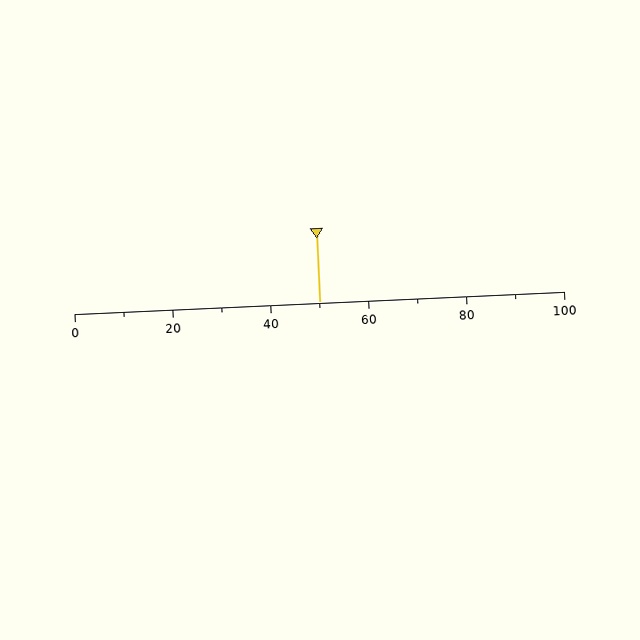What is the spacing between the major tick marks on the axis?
The major ticks are spaced 20 apart.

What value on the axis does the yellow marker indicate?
The marker indicates approximately 50.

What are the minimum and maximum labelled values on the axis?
The axis runs from 0 to 100.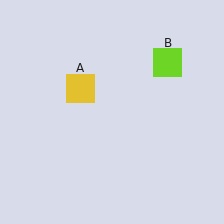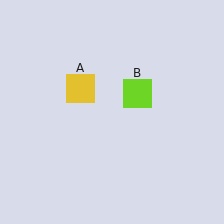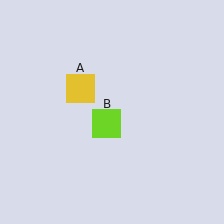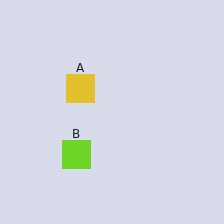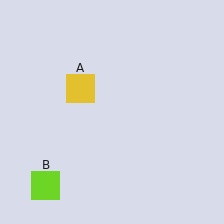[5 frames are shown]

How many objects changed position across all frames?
1 object changed position: lime square (object B).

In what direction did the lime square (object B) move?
The lime square (object B) moved down and to the left.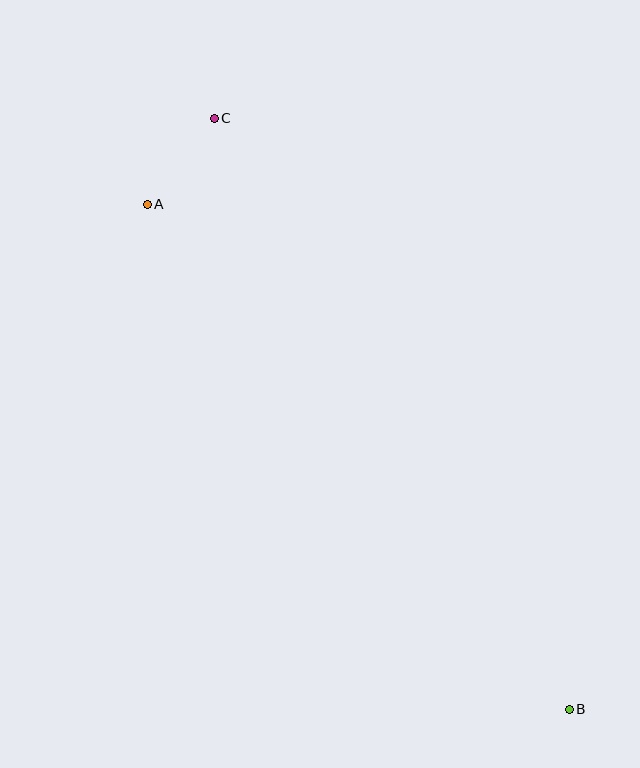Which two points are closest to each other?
Points A and C are closest to each other.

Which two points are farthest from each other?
Points B and C are farthest from each other.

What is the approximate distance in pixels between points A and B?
The distance between A and B is approximately 658 pixels.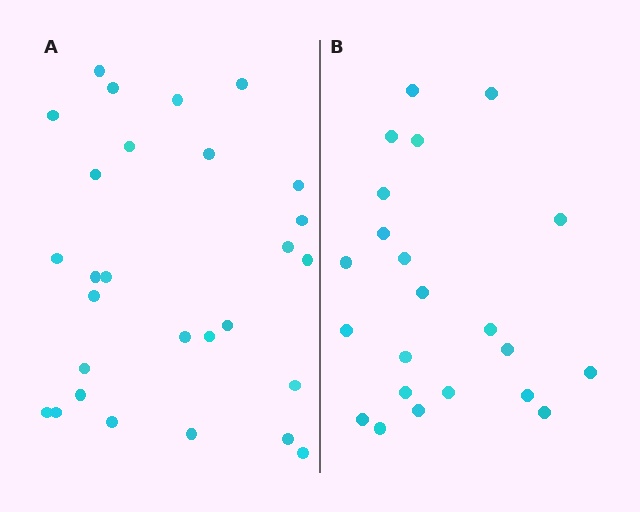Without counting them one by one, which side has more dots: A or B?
Region A (the left region) has more dots.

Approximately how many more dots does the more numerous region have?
Region A has about 6 more dots than region B.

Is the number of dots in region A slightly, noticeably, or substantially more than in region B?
Region A has noticeably more, but not dramatically so. The ratio is roughly 1.3 to 1.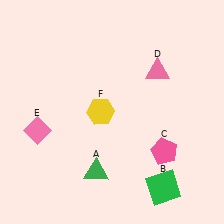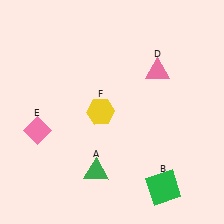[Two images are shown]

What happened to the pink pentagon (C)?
The pink pentagon (C) was removed in Image 2. It was in the bottom-right area of Image 1.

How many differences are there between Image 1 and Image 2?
There is 1 difference between the two images.